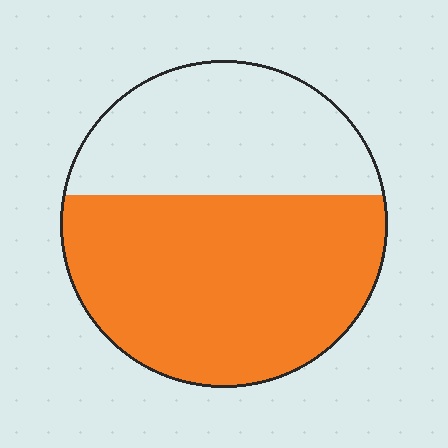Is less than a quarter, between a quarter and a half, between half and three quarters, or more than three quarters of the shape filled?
Between half and three quarters.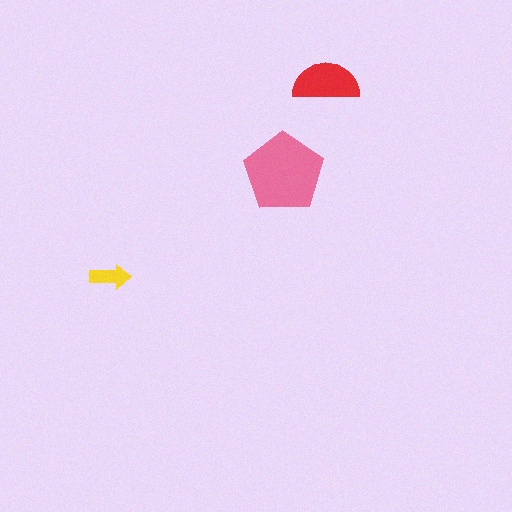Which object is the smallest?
The yellow arrow.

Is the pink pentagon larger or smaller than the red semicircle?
Larger.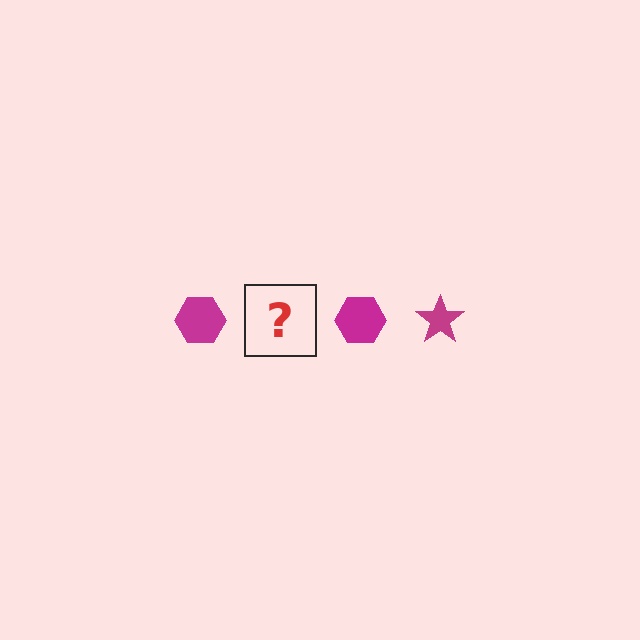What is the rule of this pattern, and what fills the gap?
The rule is that the pattern cycles through hexagon, star shapes in magenta. The gap should be filled with a magenta star.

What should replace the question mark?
The question mark should be replaced with a magenta star.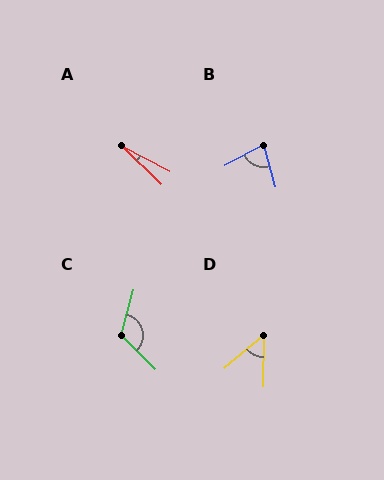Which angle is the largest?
C, at approximately 119 degrees.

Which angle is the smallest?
A, at approximately 17 degrees.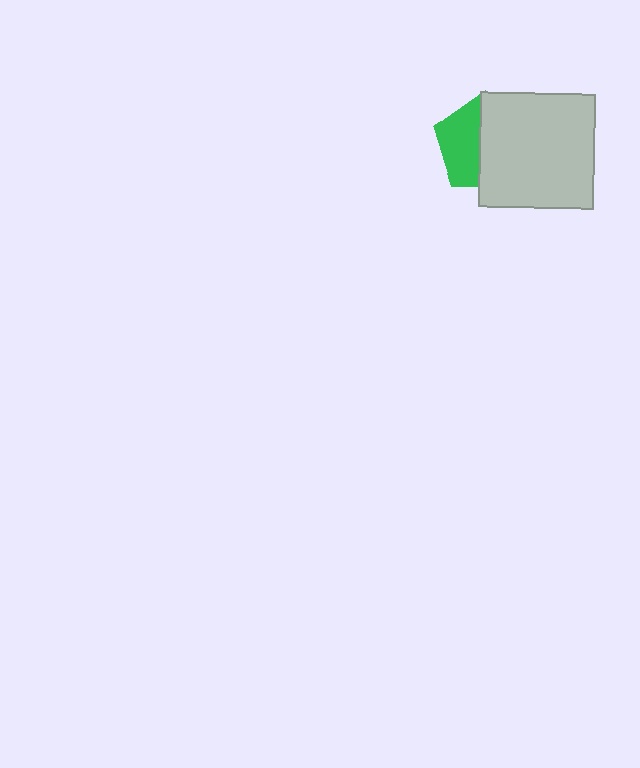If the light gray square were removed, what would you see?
You would see the complete green pentagon.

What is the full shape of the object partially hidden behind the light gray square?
The partially hidden object is a green pentagon.